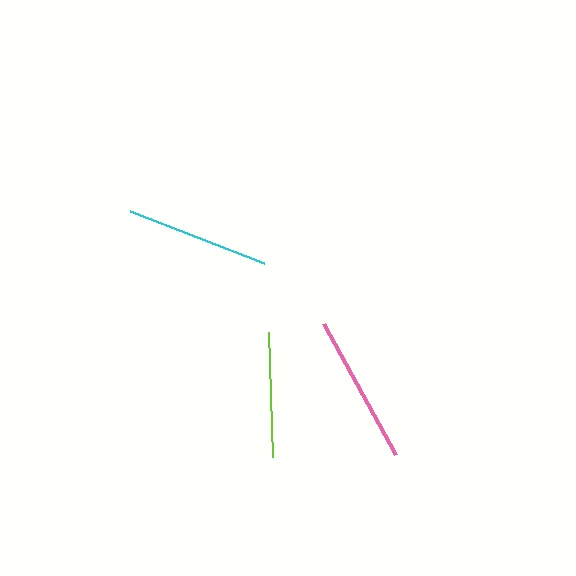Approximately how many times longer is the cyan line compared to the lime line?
The cyan line is approximately 1.1 times the length of the lime line.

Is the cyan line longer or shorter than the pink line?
The pink line is longer than the cyan line.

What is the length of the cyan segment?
The cyan segment is approximately 144 pixels long.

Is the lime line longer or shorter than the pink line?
The pink line is longer than the lime line.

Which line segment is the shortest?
The lime line is the shortest at approximately 125 pixels.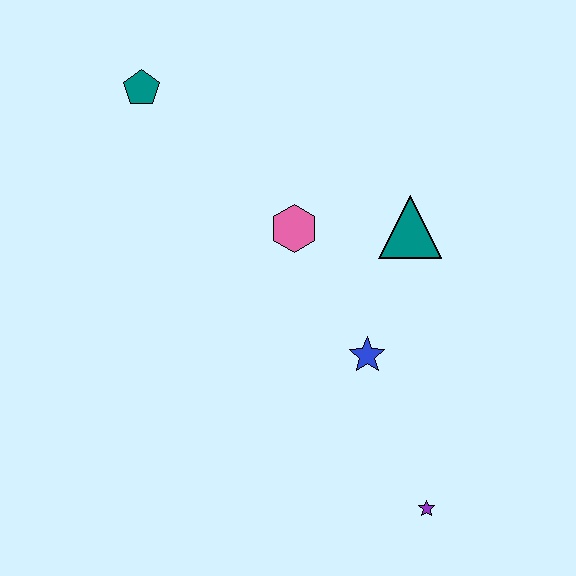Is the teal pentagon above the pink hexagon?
Yes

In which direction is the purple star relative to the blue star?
The purple star is below the blue star.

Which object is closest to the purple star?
The blue star is closest to the purple star.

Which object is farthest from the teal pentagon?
The purple star is farthest from the teal pentagon.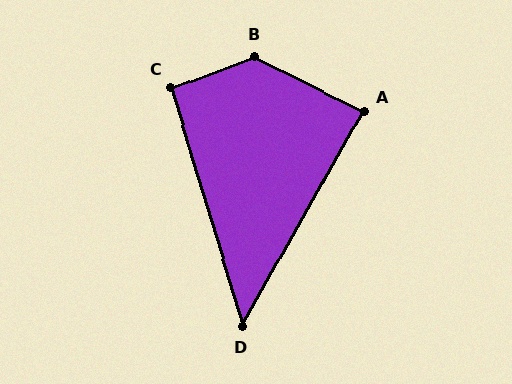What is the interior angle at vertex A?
Approximately 87 degrees (approximately right).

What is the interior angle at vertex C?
Approximately 93 degrees (approximately right).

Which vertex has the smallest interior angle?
D, at approximately 46 degrees.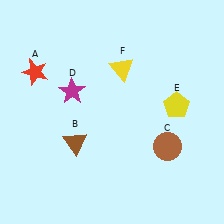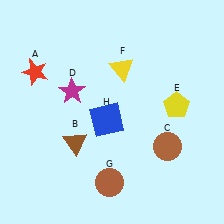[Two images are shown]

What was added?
A brown circle (G), a blue square (H) were added in Image 2.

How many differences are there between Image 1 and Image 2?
There are 2 differences between the two images.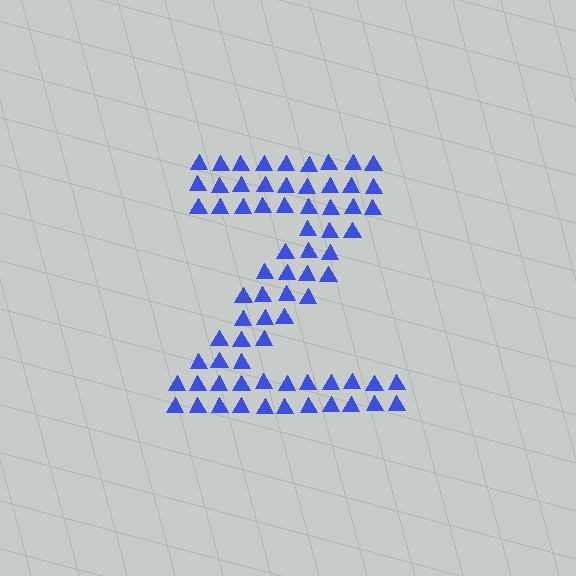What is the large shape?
The large shape is the letter Z.